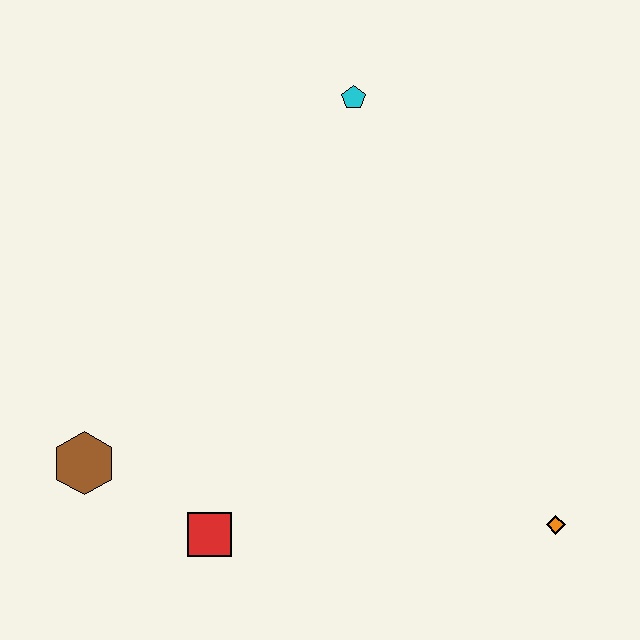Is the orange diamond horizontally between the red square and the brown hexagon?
No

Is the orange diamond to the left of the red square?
No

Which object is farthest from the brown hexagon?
The orange diamond is farthest from the brown hexagon.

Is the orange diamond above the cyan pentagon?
No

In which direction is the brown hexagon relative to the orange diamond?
The brown hexagon is to the left of the orange diamond.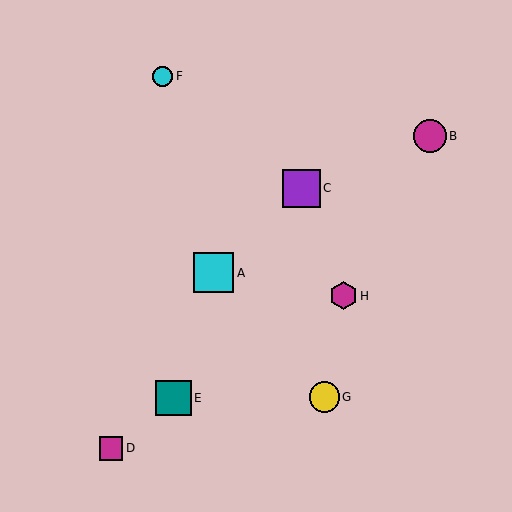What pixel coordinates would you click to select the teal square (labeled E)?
Click at (173, 398) to select the teal square E.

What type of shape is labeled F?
Shape F is a cyan circle.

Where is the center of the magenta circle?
The center of the magenta circle is at (430, 136).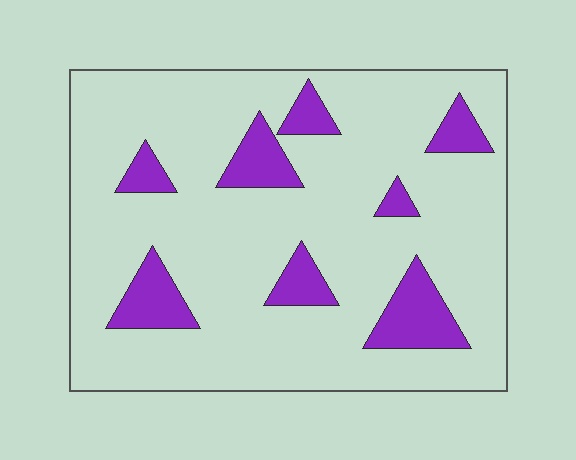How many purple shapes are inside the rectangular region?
8.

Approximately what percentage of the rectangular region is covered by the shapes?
Approximately 15%.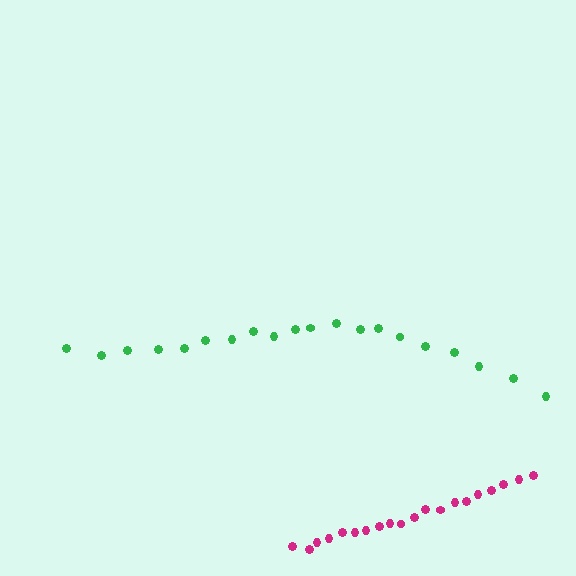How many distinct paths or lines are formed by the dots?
There are 2 distinct paths.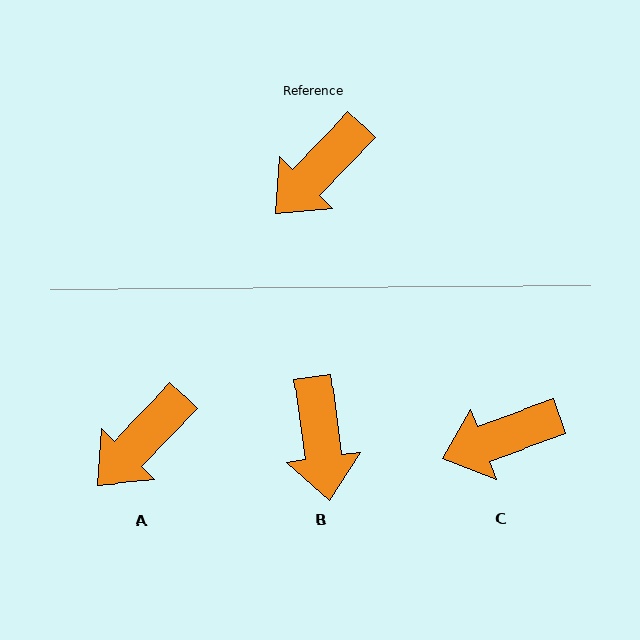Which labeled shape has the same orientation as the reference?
A.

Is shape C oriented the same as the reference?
No, it is off by about 26 degrees.